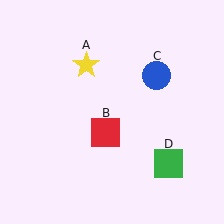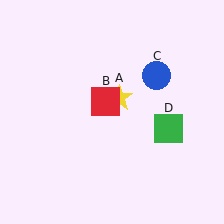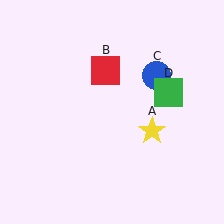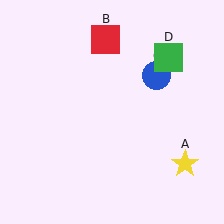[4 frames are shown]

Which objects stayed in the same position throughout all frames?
Blue circle (object C) remained stationary.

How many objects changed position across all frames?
3 objects changed position: yellow star (object A), red square (object B), green square (object D).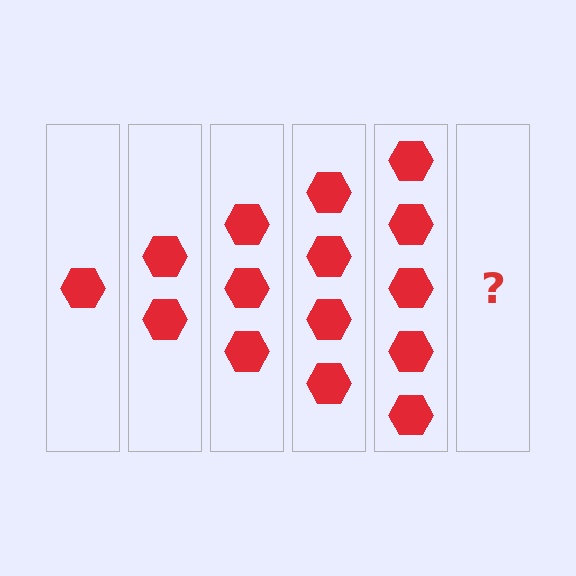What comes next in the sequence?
The next element should be 6 hexagons.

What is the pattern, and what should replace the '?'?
The pattern is that each step adds one more hexagon. The '?' should be 6 hexagons.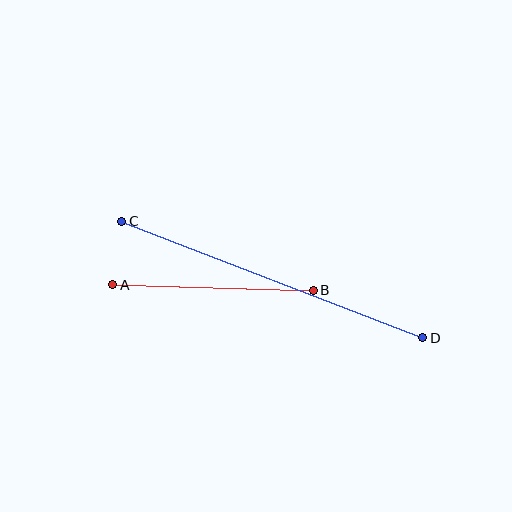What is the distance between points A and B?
The distance is approximately 201 pixels.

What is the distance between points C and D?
The distance is approximately 322 pixels.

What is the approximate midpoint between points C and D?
The midpoint is at approximately (272, 279) pixels.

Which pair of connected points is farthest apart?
Points C and D are farthest apart.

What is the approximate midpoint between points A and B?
The midpoint is at approximately (213, 288) pixels.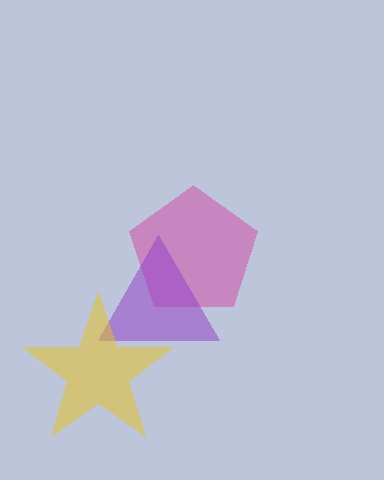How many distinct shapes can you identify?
There are 3 distinct shapes: a magenta pentagon, a purple triangle, a yellow star.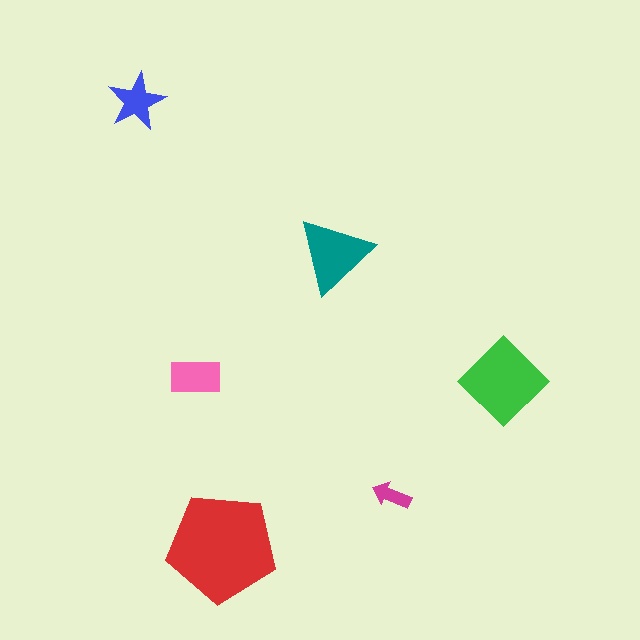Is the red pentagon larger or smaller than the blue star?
Larger.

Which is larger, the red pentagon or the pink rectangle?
The red pentagon.